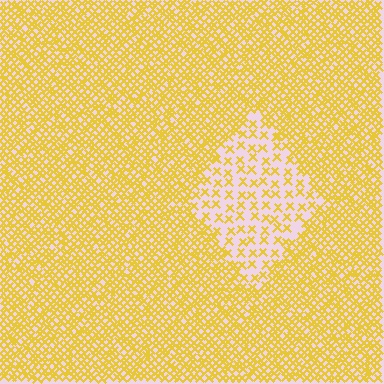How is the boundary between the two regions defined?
The boundary is defined by a change in element density (approximately 2.8x ratio). All elements are the same color, size, and shape.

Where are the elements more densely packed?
The elements are more densely packed outside the diamond boundary.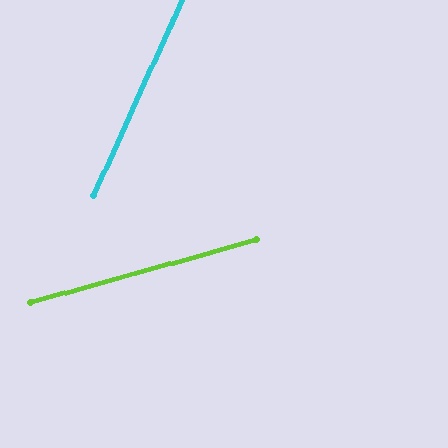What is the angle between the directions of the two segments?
Approximately 50 degrees.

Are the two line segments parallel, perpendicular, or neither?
Neither parallel nor perpendicular — they differ by about 50°.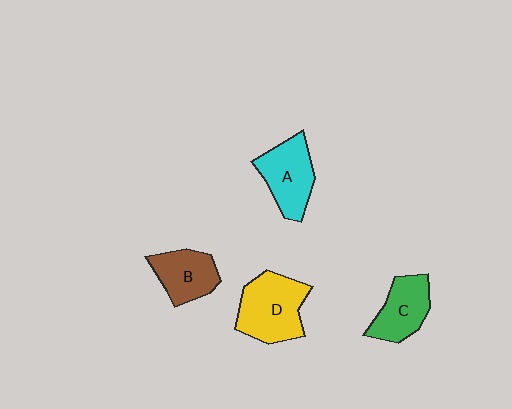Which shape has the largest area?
Shape D (yellow).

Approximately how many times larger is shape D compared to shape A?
Approximately 1.2 times.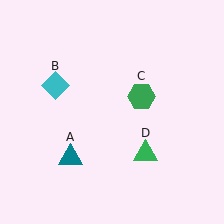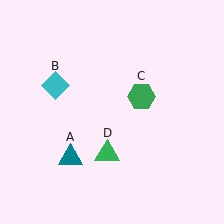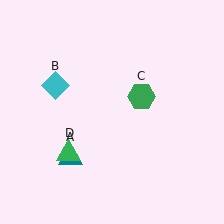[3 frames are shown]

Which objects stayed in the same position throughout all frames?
Teal triangle (object A) and cyan diamond (object B) and green hexagon (object C) remained stationary.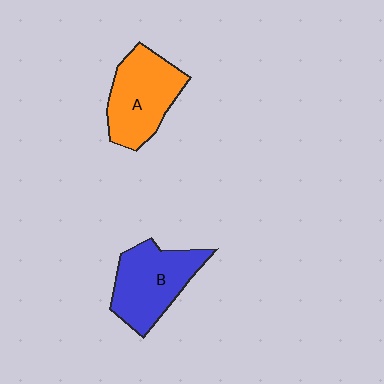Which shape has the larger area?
Shape B (blue).